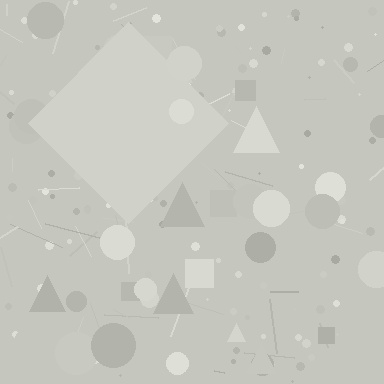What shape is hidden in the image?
A diamond is hidden in the image.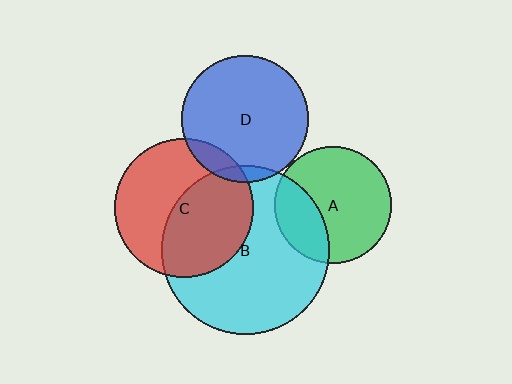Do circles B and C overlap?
Yes.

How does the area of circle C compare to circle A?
Approximately 1.4 times.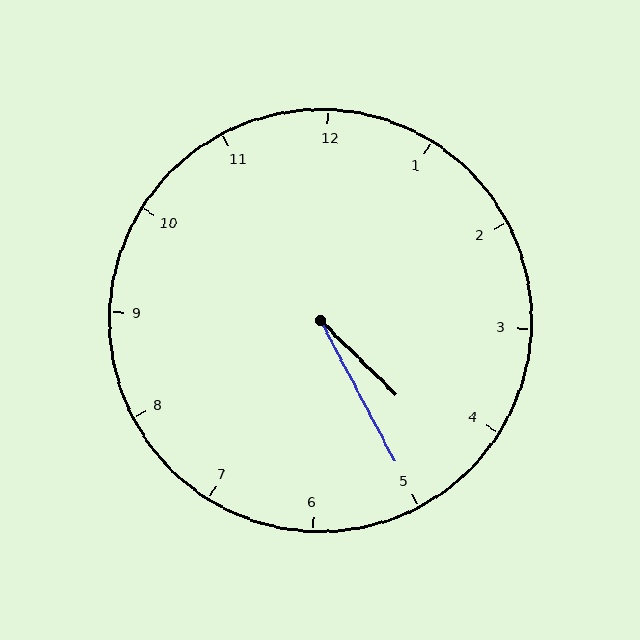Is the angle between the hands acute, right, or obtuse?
It is acute.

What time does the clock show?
4:25.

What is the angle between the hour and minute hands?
Approximately 18 degrees.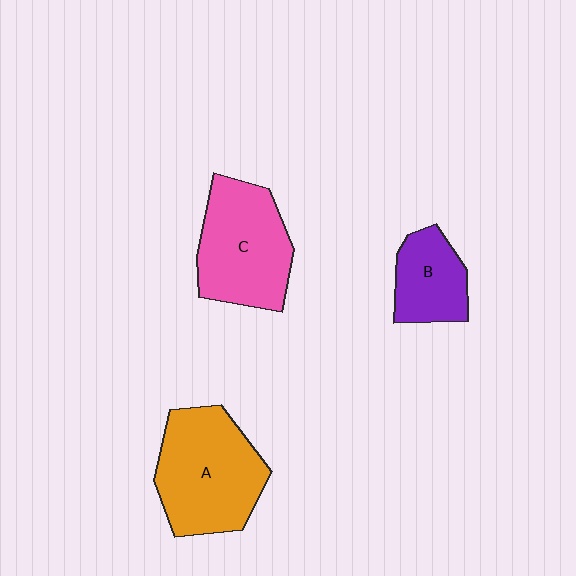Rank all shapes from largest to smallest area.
From largest to smallest: A (orange), C (pink), B (purple).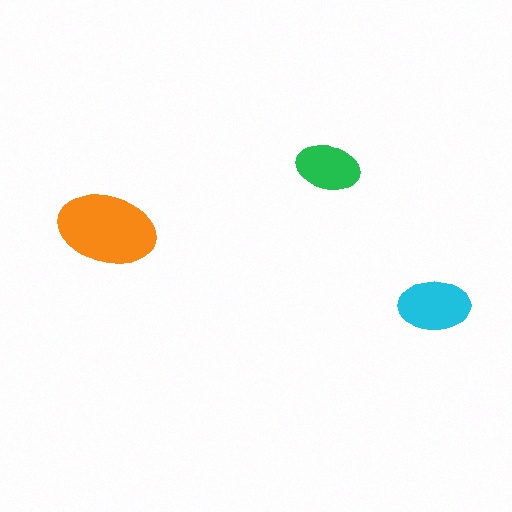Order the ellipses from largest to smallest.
the orange one, the cyan one, the green one.